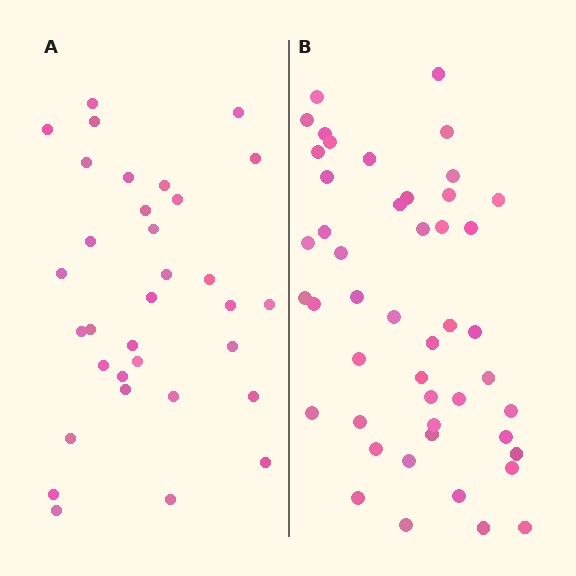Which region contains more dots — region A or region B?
Region B (the right region) has more dots.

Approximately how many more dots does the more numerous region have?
Region B has approximately 15 more dots than region A.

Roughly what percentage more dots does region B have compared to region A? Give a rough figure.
About 40% more.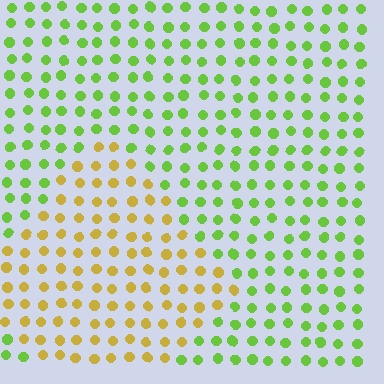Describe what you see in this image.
The image is filled with small lime elements in a uniform arrangement. A diamond-shaped region is visible where the elements are tinted to a slightly different hue, forming a subtle color boundary.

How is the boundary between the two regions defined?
The boundary is defined purely by a slight shift in hue (about 52 degrees). Spacing, size, and orientation are identical on both sides.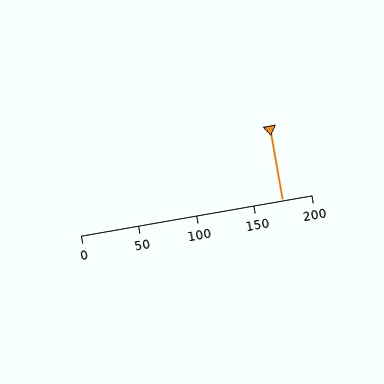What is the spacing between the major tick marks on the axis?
The major ticks are spaced 50 apart.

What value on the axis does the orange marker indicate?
The marker indicates approximately 175.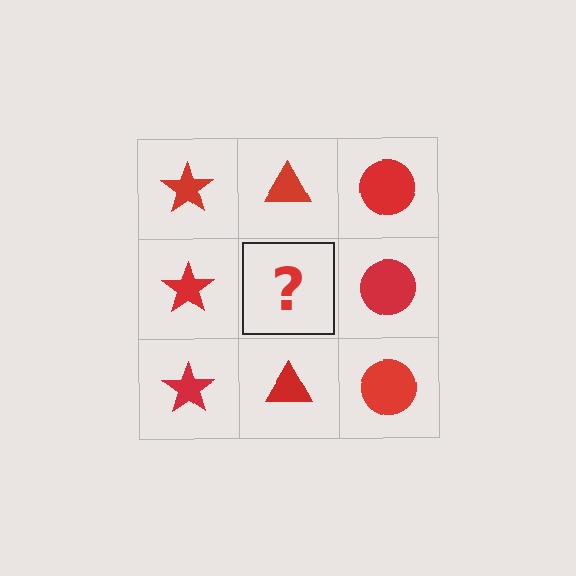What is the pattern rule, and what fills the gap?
The rule is that each column has a consistent shape. The gap should be filled with a red triangle.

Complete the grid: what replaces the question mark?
The question mark should be replaced with a red triangle.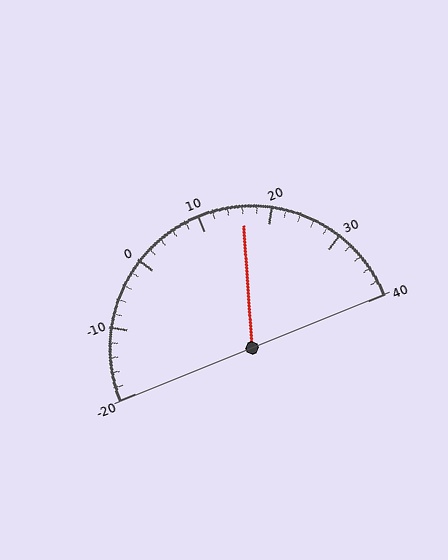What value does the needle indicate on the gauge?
The needle indicates approximately 16.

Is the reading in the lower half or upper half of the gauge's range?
The reading is in the upper half of the range (-20 to 40).